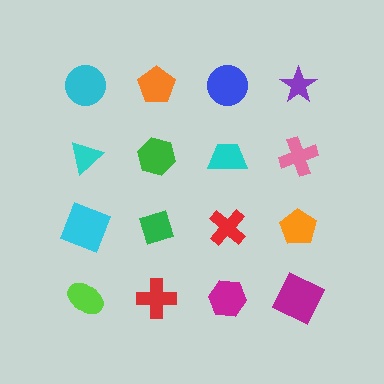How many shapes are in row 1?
4 shapes.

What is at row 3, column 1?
A cyan square.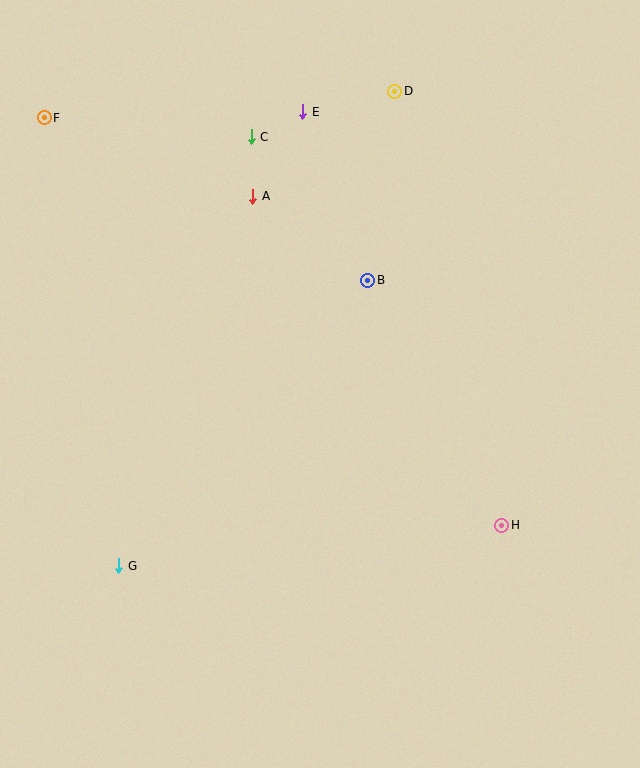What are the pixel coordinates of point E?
Point E is at (303, 112).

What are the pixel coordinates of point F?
Point F is at (44, 118).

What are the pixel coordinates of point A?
Point A is at (253, 196).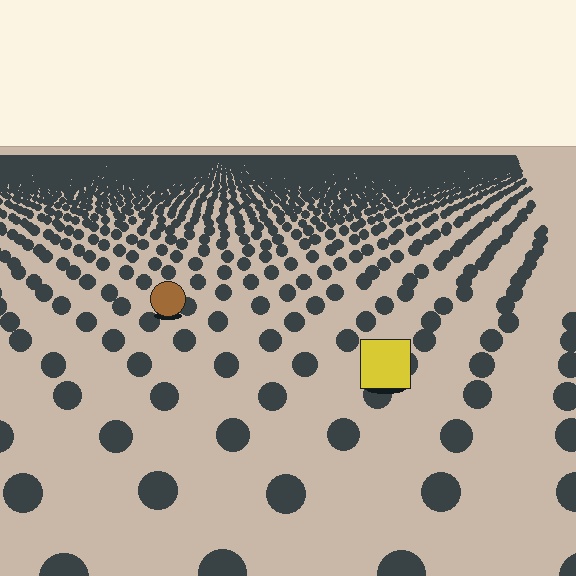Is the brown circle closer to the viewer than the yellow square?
No. The yellow square is closer — you can tell from the texture gradient: the ground texture is coarser near it.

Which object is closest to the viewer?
The yellow square is closest. The texture marks near it are larger and more spread out.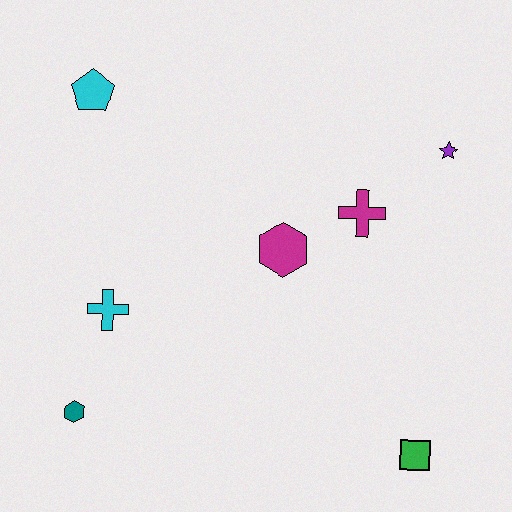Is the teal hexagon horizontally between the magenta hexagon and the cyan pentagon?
No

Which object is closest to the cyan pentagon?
The cyan cross is closest to the cyan pentagon.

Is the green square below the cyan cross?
Yes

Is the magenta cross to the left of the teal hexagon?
No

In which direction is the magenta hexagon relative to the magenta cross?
The magenta hexagon is to the left of the magenta cross.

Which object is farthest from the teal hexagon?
The purple star is farthest from the teal hexagon.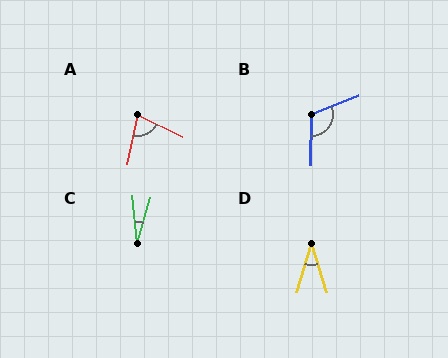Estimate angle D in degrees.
Approximately 34 degrees.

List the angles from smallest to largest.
C (22°), D (34°), A (76°), B (112°).